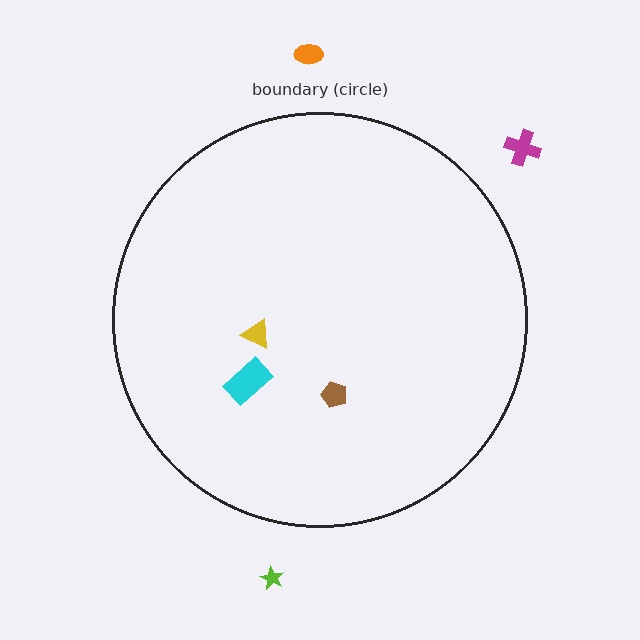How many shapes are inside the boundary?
3 inside, 3 outside.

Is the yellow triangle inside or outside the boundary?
Inside.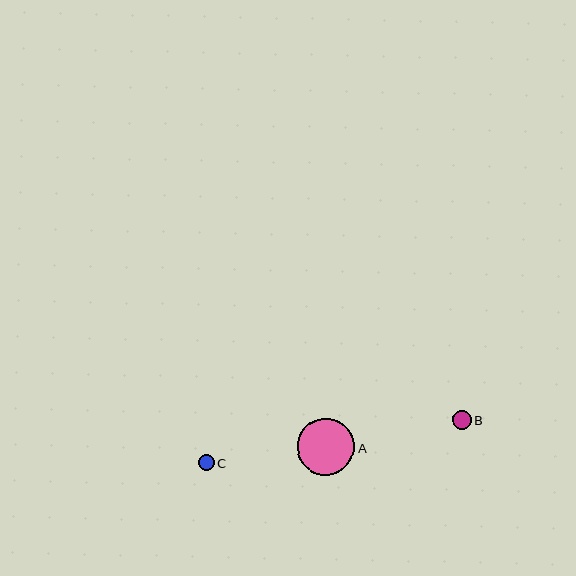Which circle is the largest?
Circle A is the largest with a size of approximately 57 pixels.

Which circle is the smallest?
Circle C is the smallest with a size of approximately 16 pixels.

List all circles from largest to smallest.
From largest to smallest: A, B, C.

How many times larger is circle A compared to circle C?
Circle A is approximately 3.6 times the size of circle C.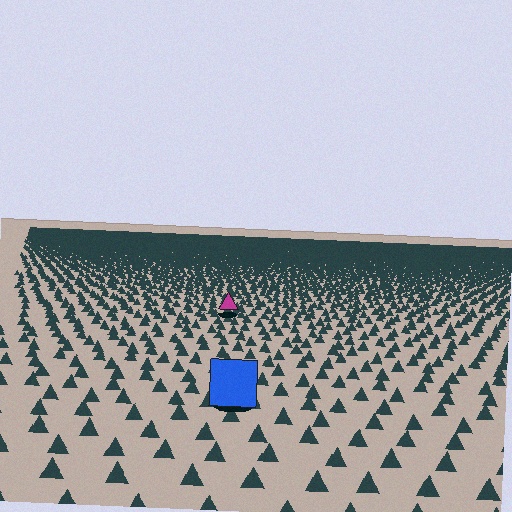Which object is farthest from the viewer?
The magenta triangle is farthest from the viewer. It appears smaller and the ground texture around it is denser.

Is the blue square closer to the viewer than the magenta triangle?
Yes. The blue square is closer — you can tell from the texture gradient: the ground texture is coarser near it.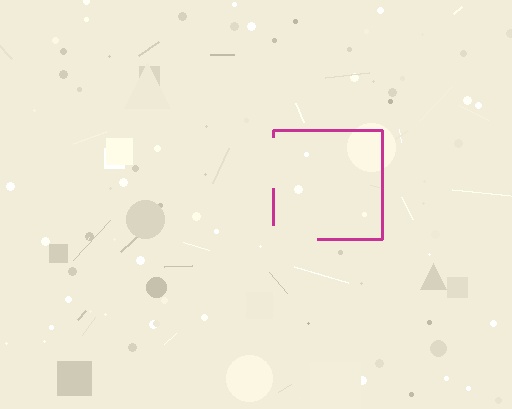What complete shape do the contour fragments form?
The contour fragments form a square.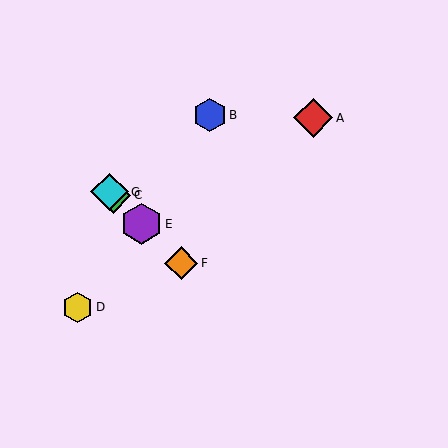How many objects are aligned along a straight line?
4 objects (C, E, F, G) are aligned along a straight line.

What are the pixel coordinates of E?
Object E is at (142, 224).